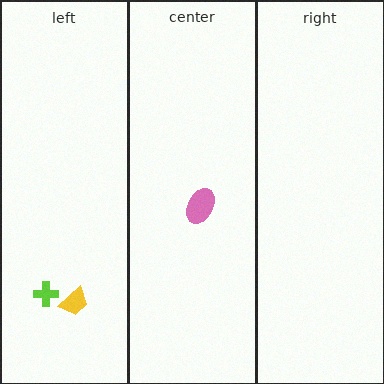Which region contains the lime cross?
The left region.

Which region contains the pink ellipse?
The center region.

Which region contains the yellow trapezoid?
The left region.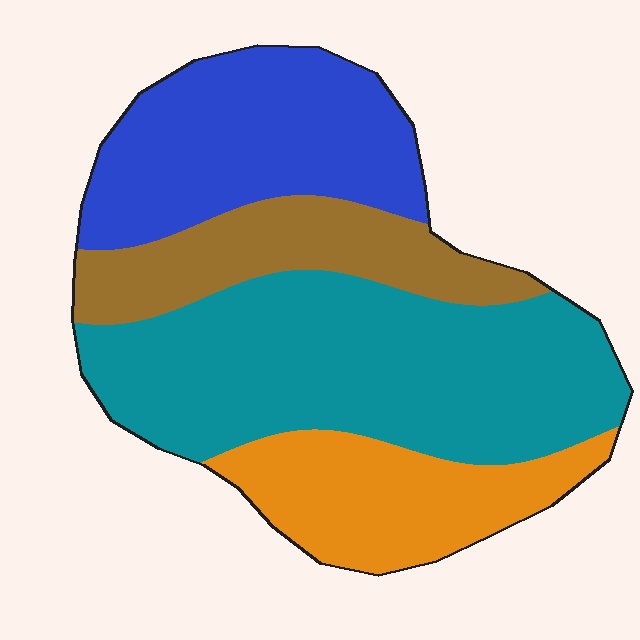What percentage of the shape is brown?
Brown covers roughly 15% of the shape.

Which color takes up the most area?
Teal, at roughly 40%.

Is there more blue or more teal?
Teal.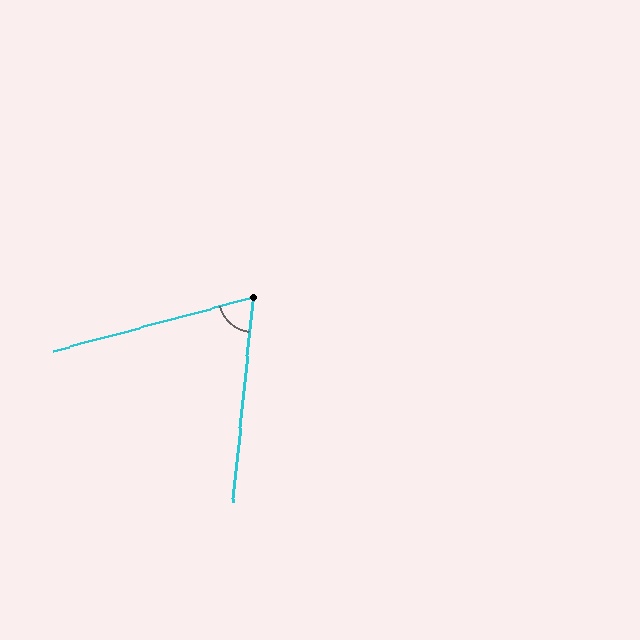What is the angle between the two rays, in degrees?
Approximately 70 degrees.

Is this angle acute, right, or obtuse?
It is acute.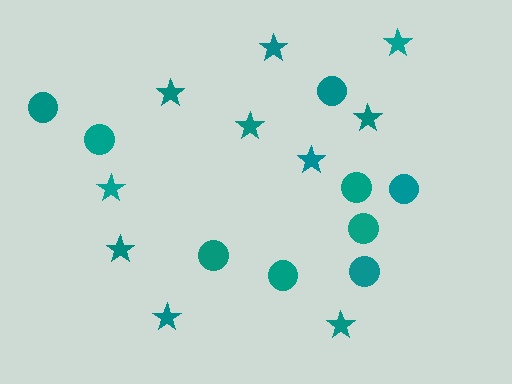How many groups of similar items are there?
There are 2 groups: one group of stars (10) and one group of circles (9).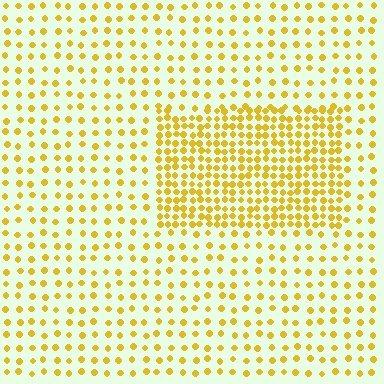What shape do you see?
I see a rectangle.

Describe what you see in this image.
The image contains small yellow elements arranged at two different densities. A rectangle-shaped region is visible where the elements are more densely packed than the surrounding area.